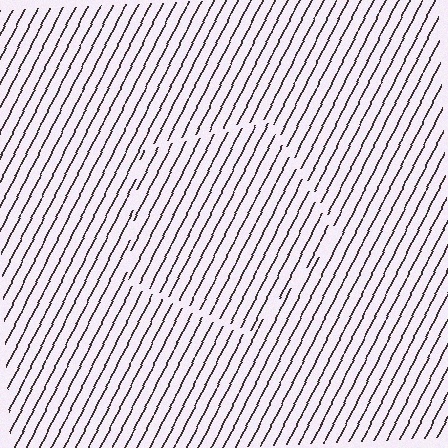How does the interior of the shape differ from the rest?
The interior of the shape contains the same grating, shifted by half a period — the contour is defined by the phase discontinuity where line-ends from the inner and outer gratings abut.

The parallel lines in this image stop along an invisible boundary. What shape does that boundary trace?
An illusory pentagon. The interior of the shape contains the same grating, shifted by half a period — the contour is defined by the phase discontinuity where line-ends from the inner and outer gratings abut.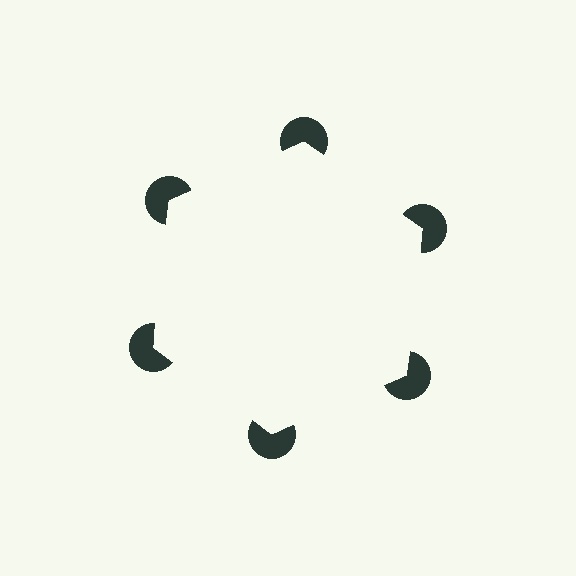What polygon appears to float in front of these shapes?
An illusory hexagon — its edges are inferred from the aligned wedge cuts in the pac-man discs, not physically drawn.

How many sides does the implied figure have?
6 sides.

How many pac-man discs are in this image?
There are 6 — one at each vertex of the illusory hexagon.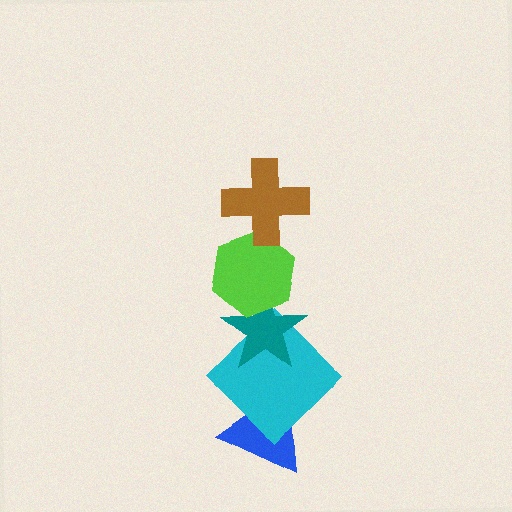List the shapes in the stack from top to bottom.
From top to bottom: the brown cross, the lime hexagon, the teal star, the cyan diamond, the blue triangle.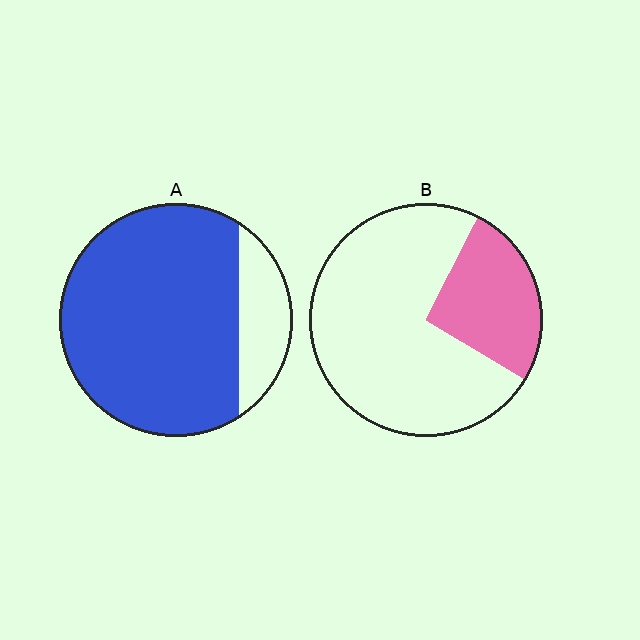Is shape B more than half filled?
No.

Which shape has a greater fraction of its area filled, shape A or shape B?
Shape A.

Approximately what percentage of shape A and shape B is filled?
A is approximately 85% and B is approximately 25%.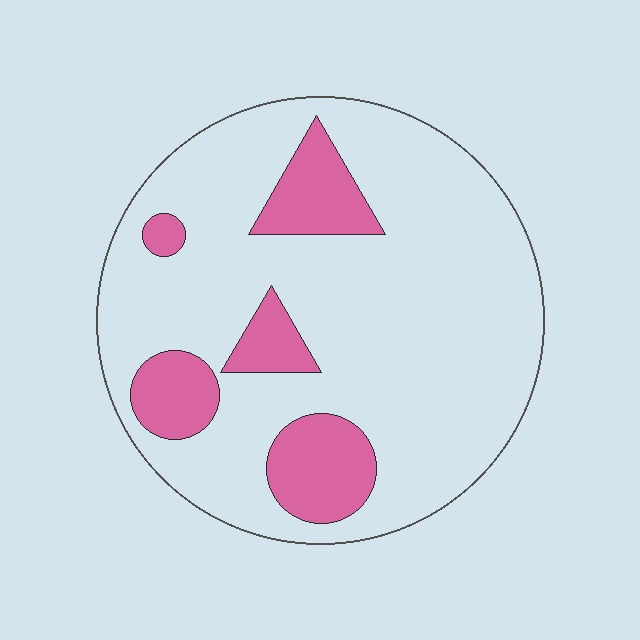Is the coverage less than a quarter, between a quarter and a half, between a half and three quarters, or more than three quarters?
Less than a quarter.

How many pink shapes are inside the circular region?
5.